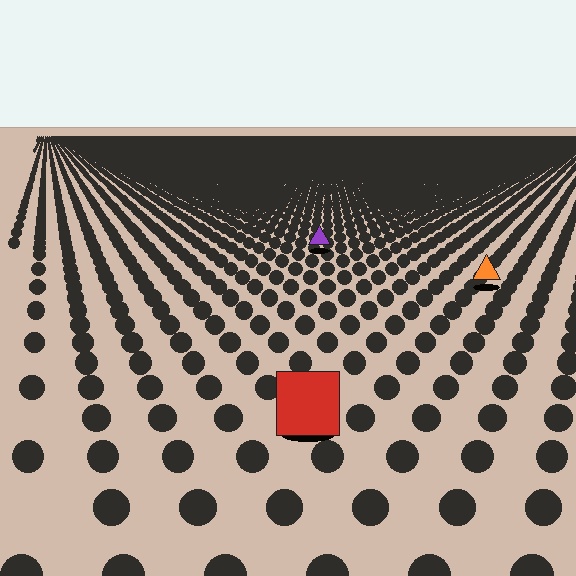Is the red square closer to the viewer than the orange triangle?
Yes. The red square is closer — you can tell from the texture gradient: the ground texture is coarser near it.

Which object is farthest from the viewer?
The purple triangle is farthest from the viewer. It appears smaller and the ground texture around it is denser.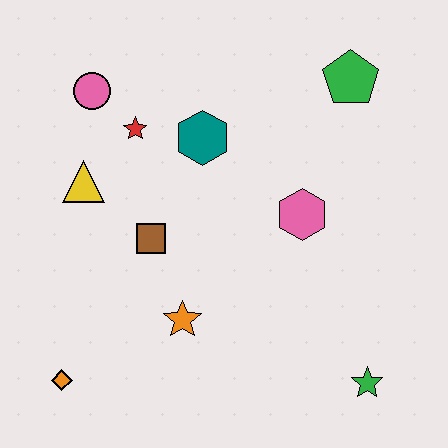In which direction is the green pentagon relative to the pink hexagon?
The green pentagon is above the pink hexagon.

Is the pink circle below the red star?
No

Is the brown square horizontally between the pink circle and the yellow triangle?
No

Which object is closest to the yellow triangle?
The red star is closest to the yellow triangle.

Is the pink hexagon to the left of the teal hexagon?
No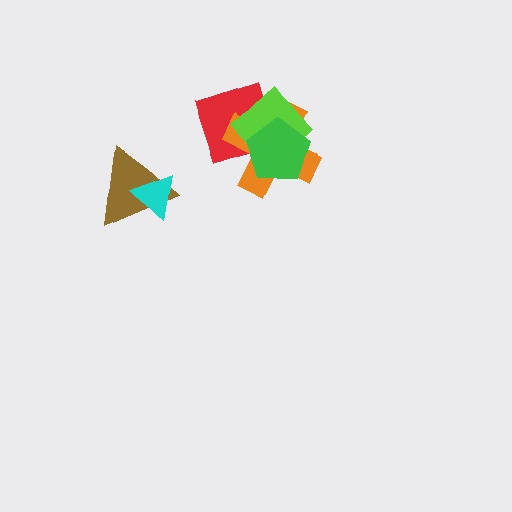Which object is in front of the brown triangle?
The cyan triangle is in front of the brown triangle.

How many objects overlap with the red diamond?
3 objects overlap with the red diamond.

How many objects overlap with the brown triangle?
1 object overlaps with the brown triangle.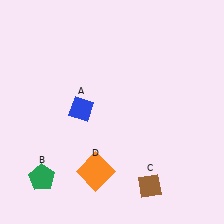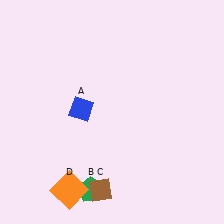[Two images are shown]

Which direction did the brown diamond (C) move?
The brown diamond (C) moved left.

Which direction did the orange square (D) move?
The orange square (D) moved left.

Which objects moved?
The objects that moved are: the green pentagon (B), the brown diamond (C), the orange square (D).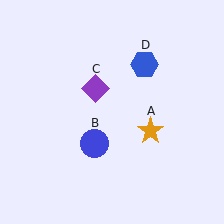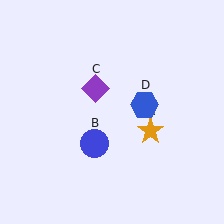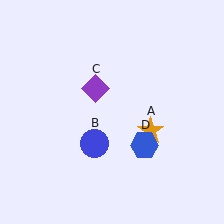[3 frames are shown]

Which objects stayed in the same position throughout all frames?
Orange star (object A) and blue circle (object B) and purple diamond (object C) remained stationary.